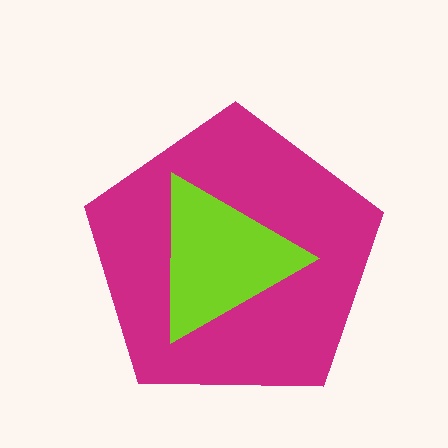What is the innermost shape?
The lime triangle.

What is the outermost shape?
The magenta pentagon.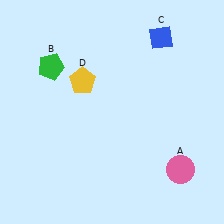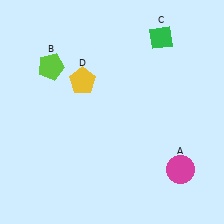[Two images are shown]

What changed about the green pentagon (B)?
In Image 1, B is green. In Image 2, it changed to lime.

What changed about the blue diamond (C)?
In Image 1, C is blue. In Image 2, it changed to green.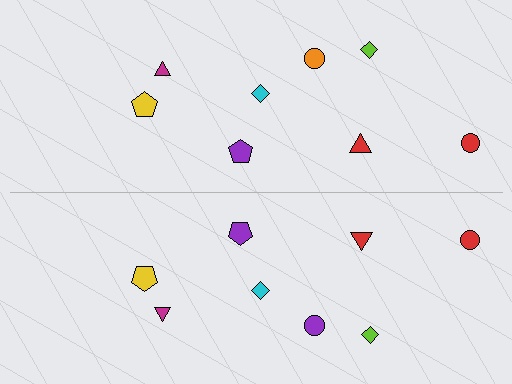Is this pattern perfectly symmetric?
No, the pattern is not perfectly symmetric. The purple circle on the bottom side breaks the symmetry — its mirror counterpart is orange.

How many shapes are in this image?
There are 16 shapes in this image.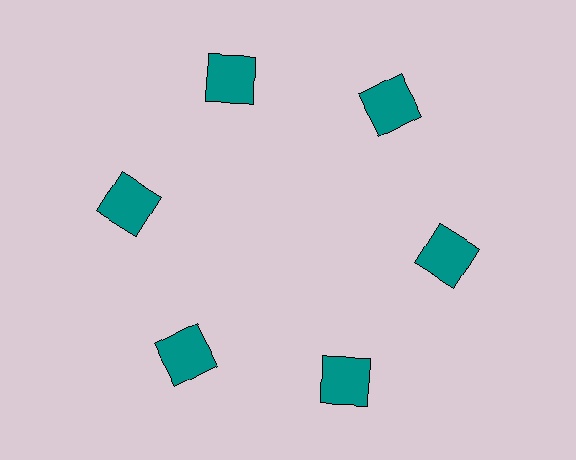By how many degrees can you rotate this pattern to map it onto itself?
The pattern maps onto itself every 60 degrees of rotation.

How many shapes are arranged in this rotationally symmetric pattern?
There are 6 shapes, arranged in 6 groups of 1.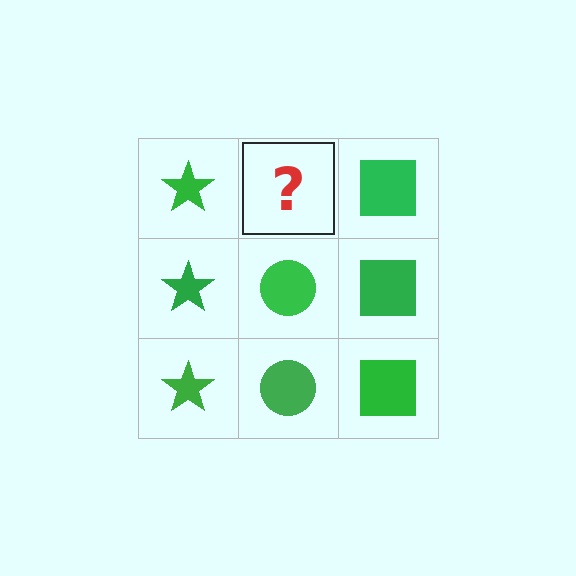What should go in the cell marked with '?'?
The missing cell should contain a green circle.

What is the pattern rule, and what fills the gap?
The rule is that each column has a consistent shape. The gap should be filled with a green circle.